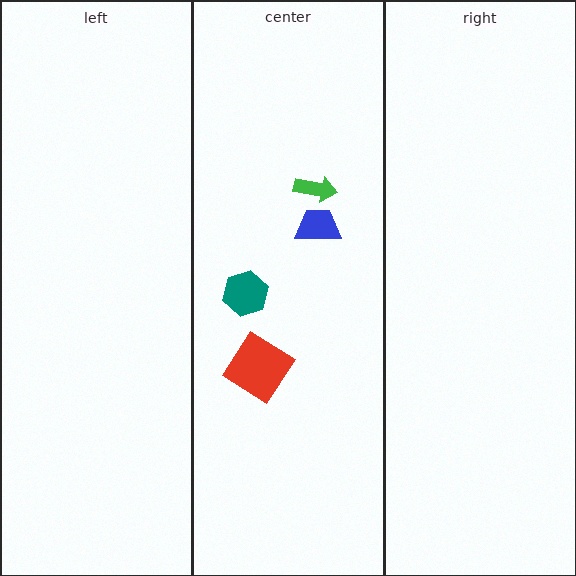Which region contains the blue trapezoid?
The center region.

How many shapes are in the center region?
4.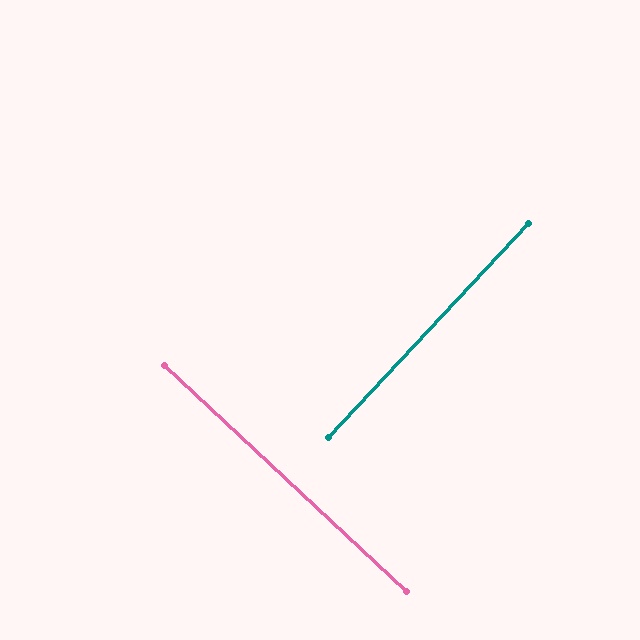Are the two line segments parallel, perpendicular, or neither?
Perpendicular — they meet at approximately 90°.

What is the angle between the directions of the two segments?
Approximately 90 degrees.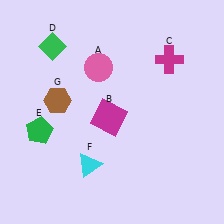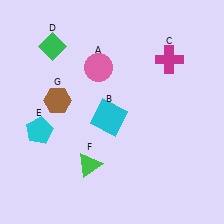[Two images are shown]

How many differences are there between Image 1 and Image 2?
There are 3 differences between the two images.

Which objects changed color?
B changed from magenta to cyan. E changed from green to cyan. F changed from cyan to green.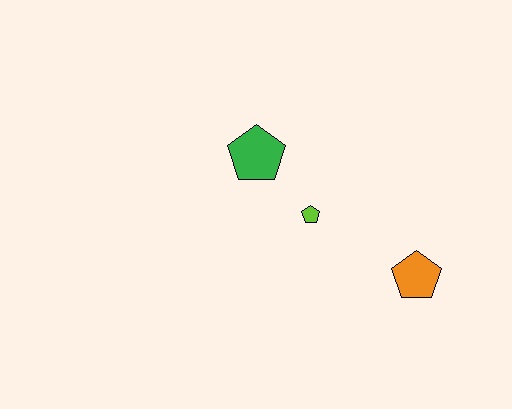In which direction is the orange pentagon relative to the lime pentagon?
The orange pentagon is to the right of the lime pentagon.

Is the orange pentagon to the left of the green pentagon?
No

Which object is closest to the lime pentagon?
The green pentagon is closest to the lime pentagon.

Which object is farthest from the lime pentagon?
The orange pentagon is farthest from the lime pentagon.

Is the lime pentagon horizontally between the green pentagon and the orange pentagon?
Yes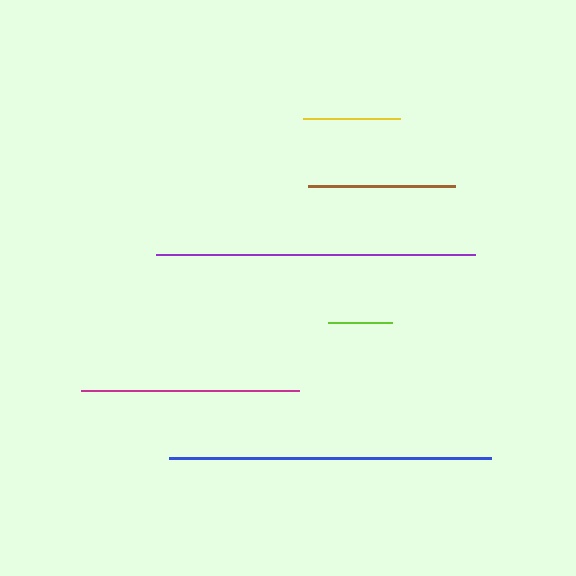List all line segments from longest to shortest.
From longest to shortest: blue, purple, magenta, brown, yellow, lime.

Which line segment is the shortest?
The lime line is the shortest at approximately 64 pixels.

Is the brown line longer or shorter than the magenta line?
The magenta line is longer than the brown line.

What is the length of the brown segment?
The brown segment is approximately 147 pixels long.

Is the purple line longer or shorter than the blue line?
The blue line is longer than the purple line.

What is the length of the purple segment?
The purple segment is approximately 319 pixels long.